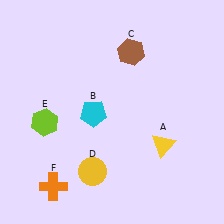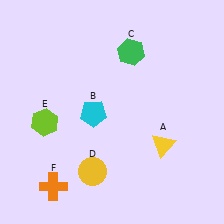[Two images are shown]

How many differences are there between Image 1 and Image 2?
There is 1 difference between the two images.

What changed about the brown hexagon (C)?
In Image 1, C is brown. In Image 2, it changed to green.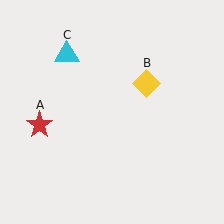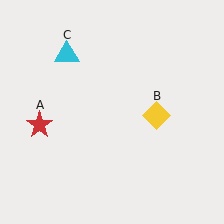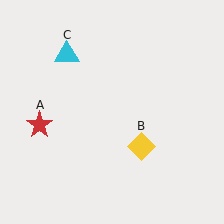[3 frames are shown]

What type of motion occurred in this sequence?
The yellow diamond (object B) rotated clockwise around the center of the scene.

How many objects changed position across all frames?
1 object changed position: yellow diamond (object B).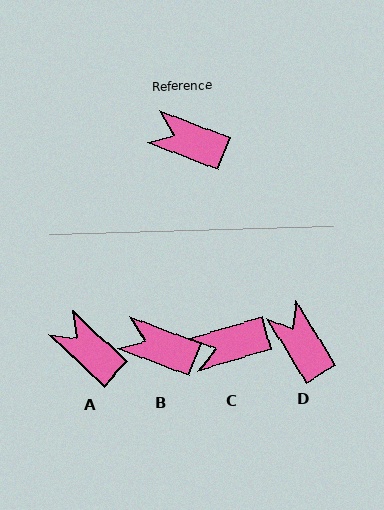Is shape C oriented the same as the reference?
No, it is off by about 37 degrees.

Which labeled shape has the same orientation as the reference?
B.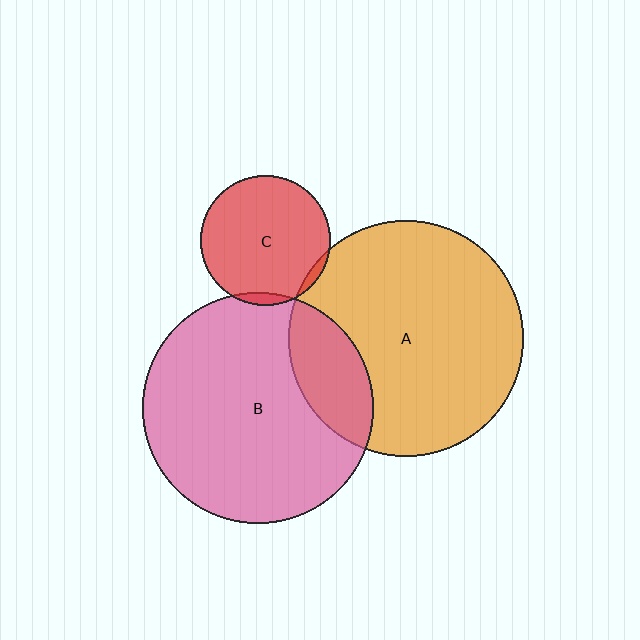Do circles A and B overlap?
Yes.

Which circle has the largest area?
Circle A (orange).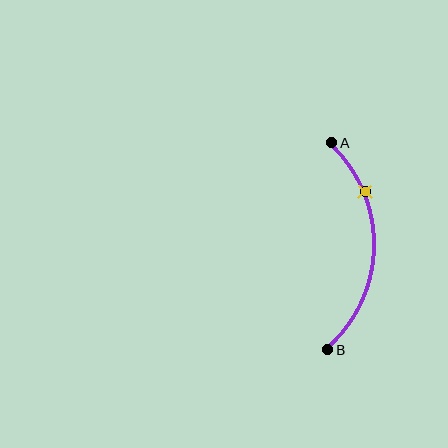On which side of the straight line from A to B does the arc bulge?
The arc bulges to the right of the straight line connecting A and B.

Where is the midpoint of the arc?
The arc midpoint is the point on the curve farthest from the straight line joining A and B. It sits to the right of that line.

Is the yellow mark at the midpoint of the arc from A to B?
No. The yellow mark lies on the arc but is closer to endpoint A. The arc midpoint would be at the point on the curve equidistant along the arc from both A and B.